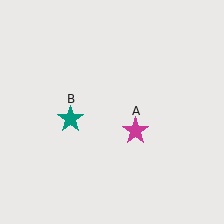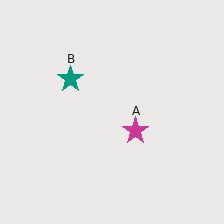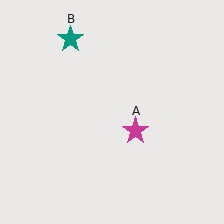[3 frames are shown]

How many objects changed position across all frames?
1 object changed position: teal star (object B).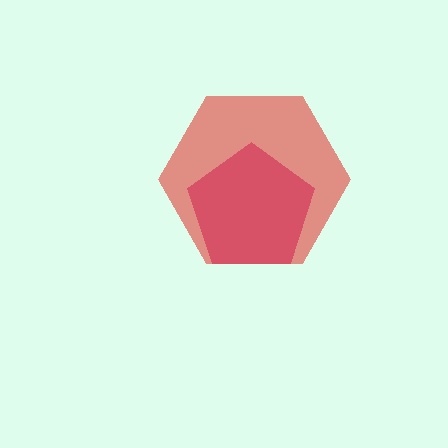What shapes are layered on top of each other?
The layered shapes are: a magenta pentagon, a red hexagon.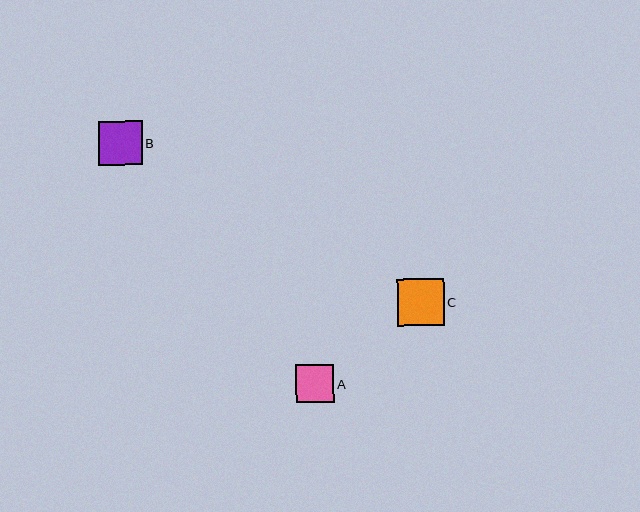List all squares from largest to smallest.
From largest to smallest: C, B, A.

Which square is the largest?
Square C is the largest with a size of approximately 47 pixels.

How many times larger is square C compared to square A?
Square C is approximately 1.2 times the size of square A.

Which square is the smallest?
Square A is the smallest with a size of approximately 38 pixels.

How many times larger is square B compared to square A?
Square B is approximately 1.1 times the size of square A.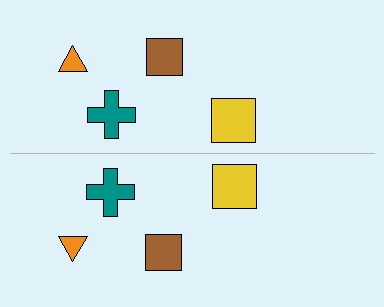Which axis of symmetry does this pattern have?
The pattern has a horizontal axis of symmetry running through the center of the image.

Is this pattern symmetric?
Yes, this pattern has bilateral (reflection) symmetry.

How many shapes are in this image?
There are 8 shapes in this image.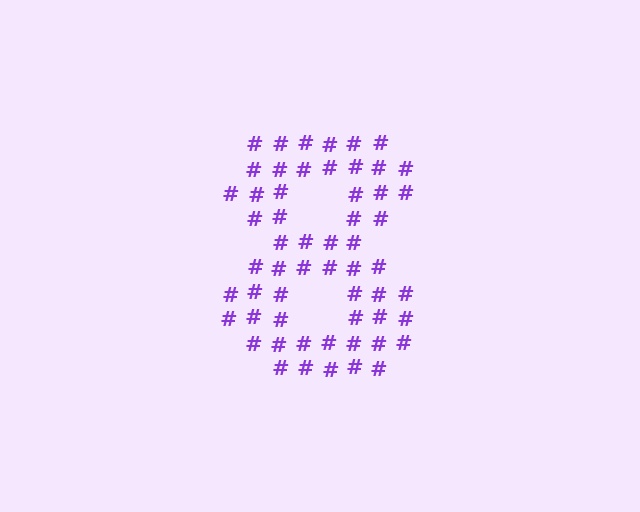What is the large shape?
The large shape is the digit 8.